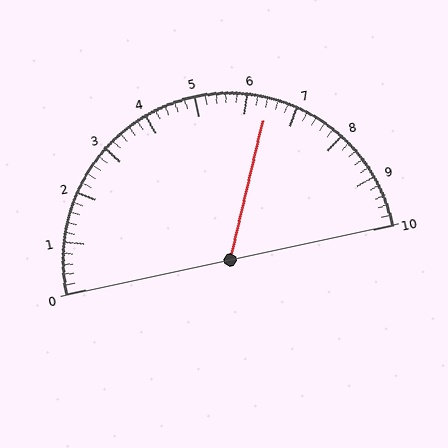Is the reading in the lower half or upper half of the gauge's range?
The reading is in the upper half of the range (0 to 10).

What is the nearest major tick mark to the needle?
The nearest major tick mark is 6.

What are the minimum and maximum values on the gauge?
The gauge ranges from 0 to 10.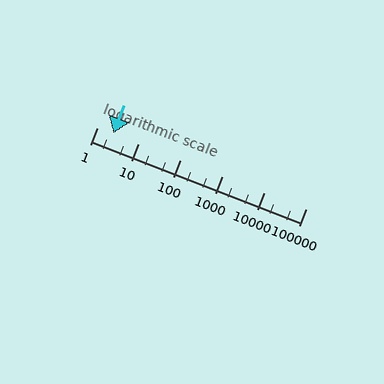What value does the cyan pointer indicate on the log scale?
The pointer indicates approximately 2.4.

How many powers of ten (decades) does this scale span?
The scale spans 5 decades, from 1 to 100000.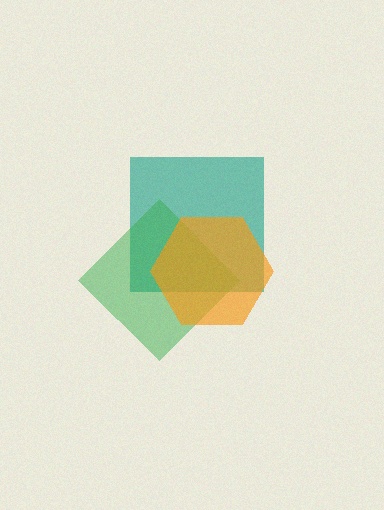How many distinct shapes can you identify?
There are 3 distinct shapes: a teal square, a green diamond, an orange hexagon.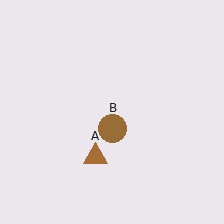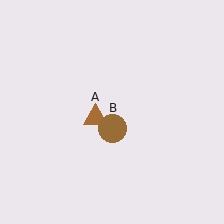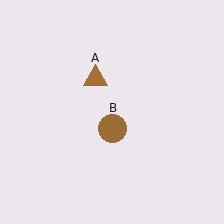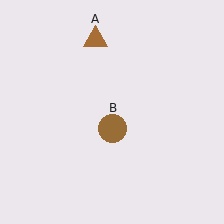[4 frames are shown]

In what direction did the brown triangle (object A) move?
The brown triangle (object A) moved up.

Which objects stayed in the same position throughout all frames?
Brown circle (object B) remained stationary.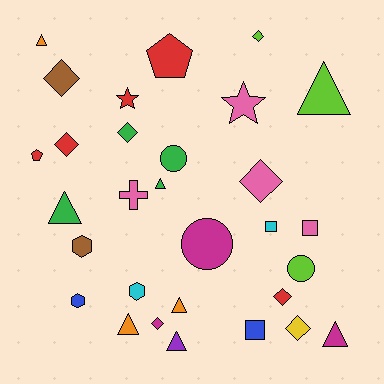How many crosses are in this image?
There is 1 cross.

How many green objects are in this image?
There are 4 green objects.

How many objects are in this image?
There are 30 objects.